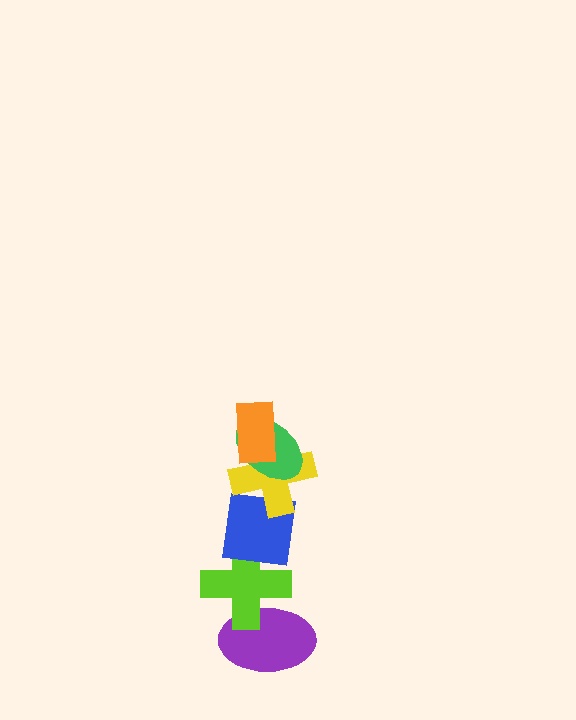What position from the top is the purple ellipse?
The purple ellipse is 6th from the top.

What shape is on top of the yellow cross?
The green ellipse is on top of the yellow cross.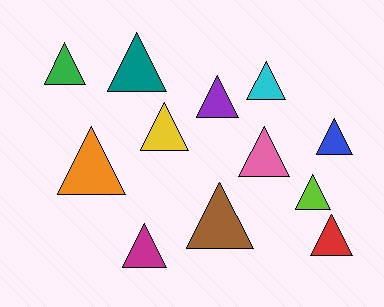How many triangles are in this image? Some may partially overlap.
There are 12 triangles.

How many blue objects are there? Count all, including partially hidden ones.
There is 1 blue object.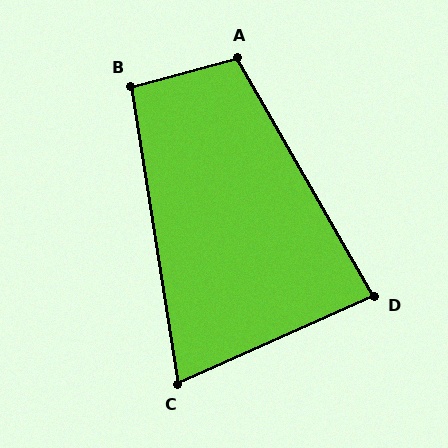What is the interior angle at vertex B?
Approximately 96 degrees (obtuse).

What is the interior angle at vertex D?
Approximately 84 degrees (acute).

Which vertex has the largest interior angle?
A, at approximately 105 degrees.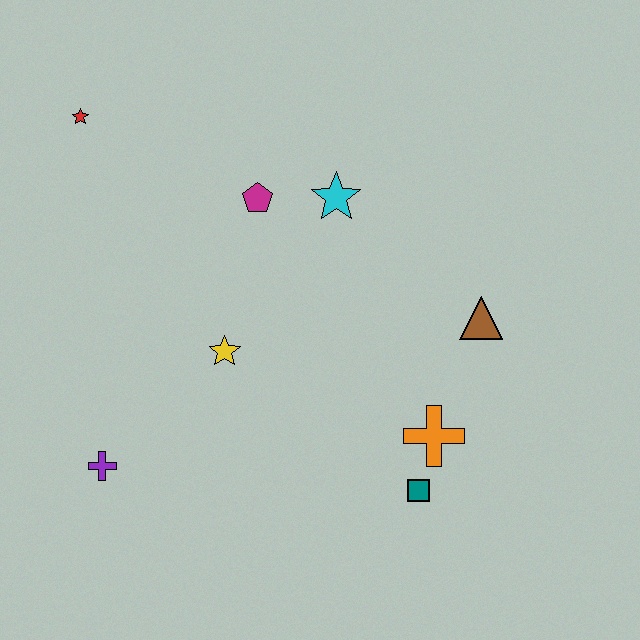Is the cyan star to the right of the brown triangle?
No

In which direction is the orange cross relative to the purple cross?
The orange cross is to the right of the purple cross.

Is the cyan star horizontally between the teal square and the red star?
Yes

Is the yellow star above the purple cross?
Yes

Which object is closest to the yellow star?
The magenta pentagon is closest to the yellow star.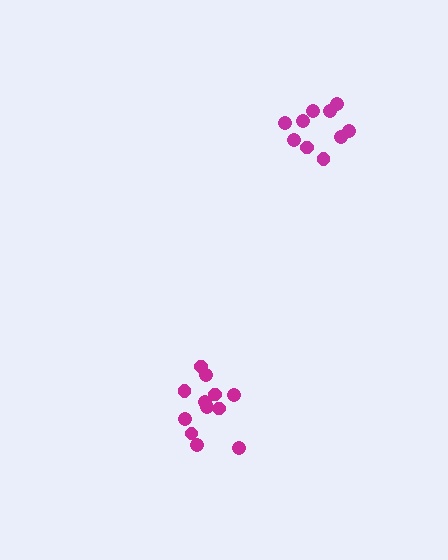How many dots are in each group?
Group 1: 12 dots, Group 2: 10 dots (22 total).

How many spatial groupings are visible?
There are 2 spatial groupings.